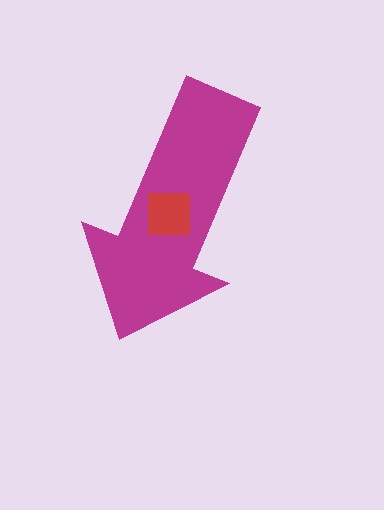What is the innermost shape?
The red square.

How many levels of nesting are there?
2.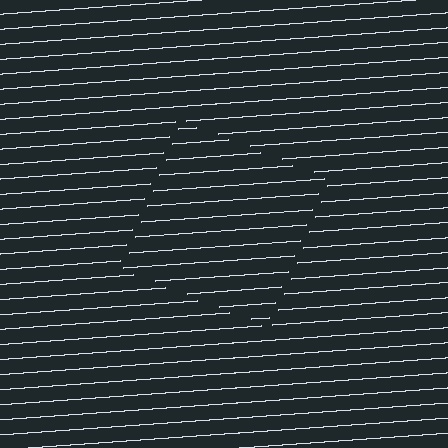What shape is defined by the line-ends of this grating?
An illusory square. The interior of the shape contains the same grating, shifted by half a period — the contour is defined by the phase discontinuity where line-ends from the inner and outer gratings abut.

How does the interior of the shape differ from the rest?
The interior of the shape contains the same grating, shifted by half a period — the contour is defined by the phase discontinuity where line-ends from the inner and outer gratings abut.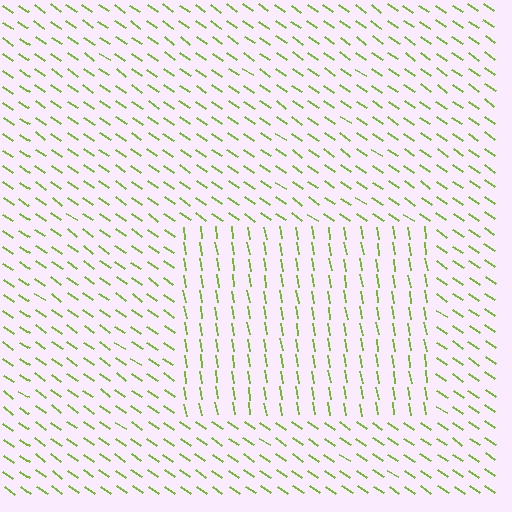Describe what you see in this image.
The image is filled with small lime line segments. A rectangle region in the image has lines oriented differently from the surrounding lines, creating a visible texture boundary.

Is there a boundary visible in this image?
Yes, there is a texture boundary formed by a change in line orientation.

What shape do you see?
I see a rectangle.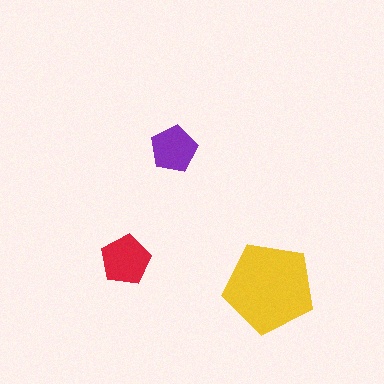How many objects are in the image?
There are 3 objects in the image.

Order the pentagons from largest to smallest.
the yellow one, the red one, the purple one.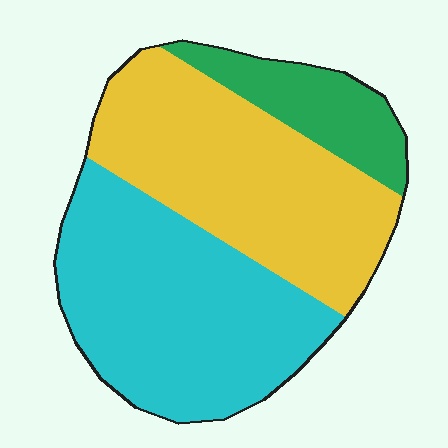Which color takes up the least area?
Green, at roughly 15%.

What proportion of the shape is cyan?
Cyan takes up between a quarter and a half of the shape.